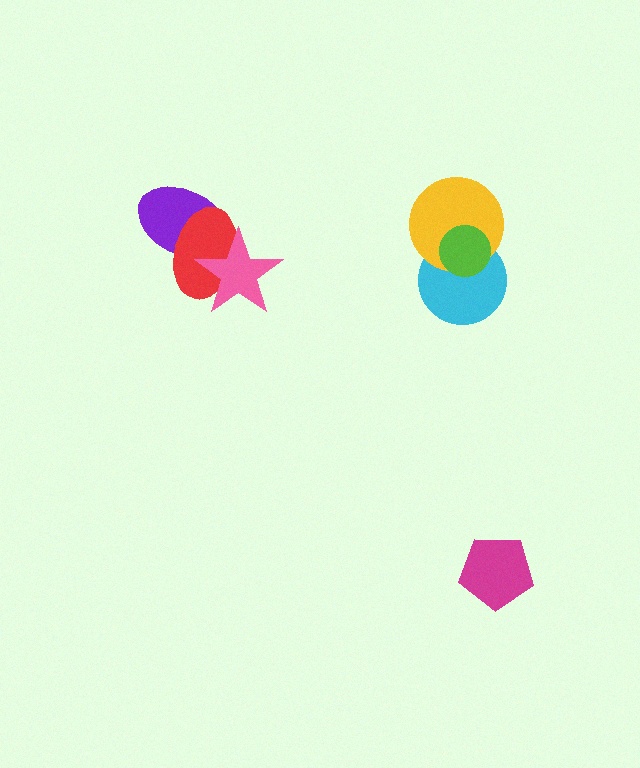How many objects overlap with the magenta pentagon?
0 objects overlap with the magenta pentagon.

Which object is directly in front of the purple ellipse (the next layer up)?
The red ellipse is directly in front of the purple ellipse.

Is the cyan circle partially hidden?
Yes, it is partially covered by another shape.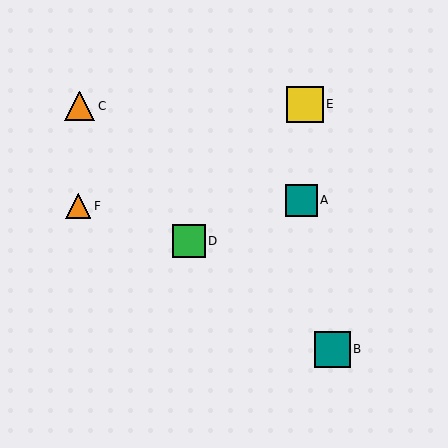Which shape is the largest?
The yellow square (labeled E) is the largest.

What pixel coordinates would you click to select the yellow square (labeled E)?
Click at (305, 104) to select the yellow square E.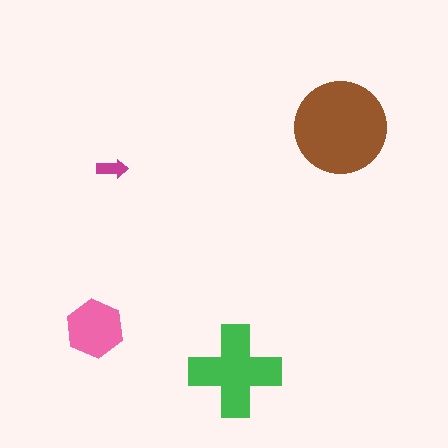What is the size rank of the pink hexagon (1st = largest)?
3rd.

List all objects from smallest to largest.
The magenta arrow, the pink hexagon, the green cross, the brown circle.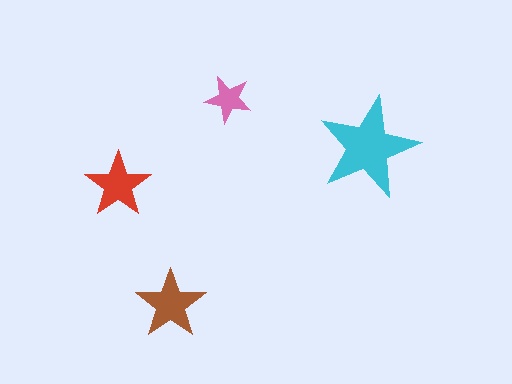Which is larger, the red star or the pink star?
The red one.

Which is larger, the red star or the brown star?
The brown one.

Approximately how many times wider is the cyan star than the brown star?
About 1.5 times wider.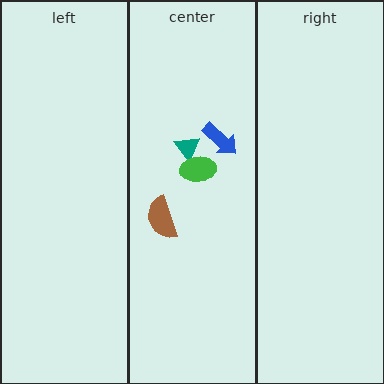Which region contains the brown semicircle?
The center region.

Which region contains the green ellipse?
The center region.